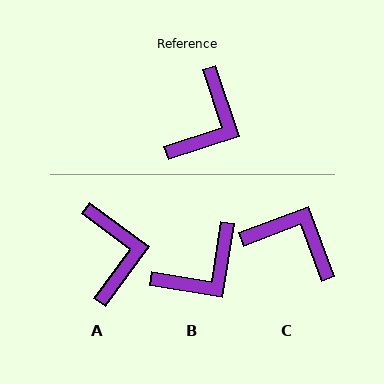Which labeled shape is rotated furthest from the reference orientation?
C, about 93 degrees away.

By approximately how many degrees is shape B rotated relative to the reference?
Approximately 27 degrees clockwise.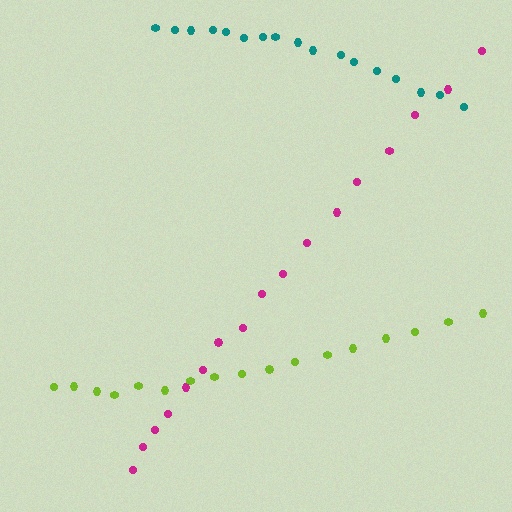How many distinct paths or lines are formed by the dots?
There are 3 distinct paths.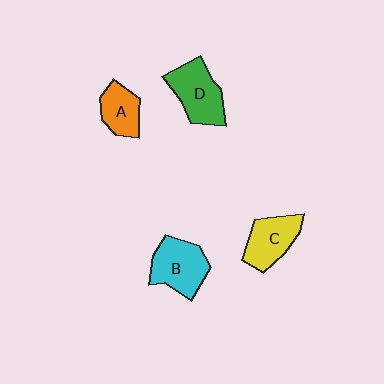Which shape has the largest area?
Shape B (cyan).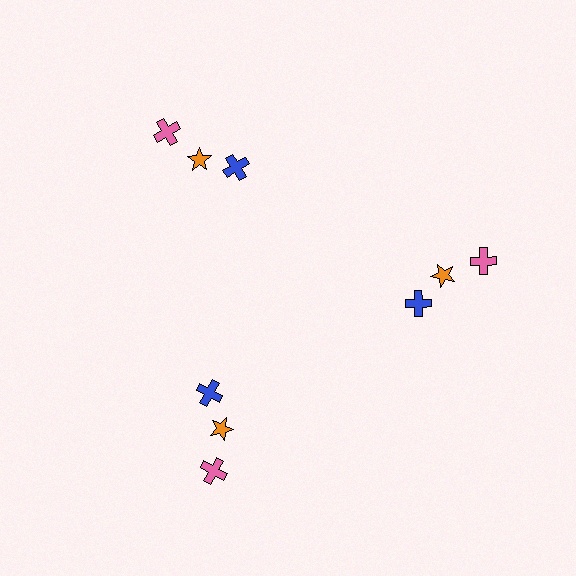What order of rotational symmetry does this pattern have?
This pattern has 3-fold rotational symmetry.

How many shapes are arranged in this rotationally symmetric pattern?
There are 9 shapes, arranged in 3 groups of 3.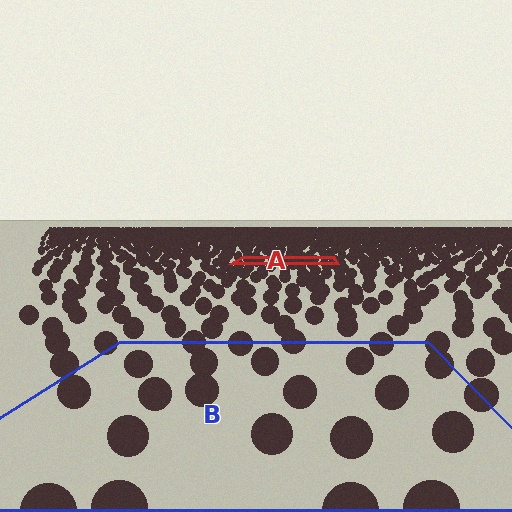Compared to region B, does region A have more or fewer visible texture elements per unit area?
Region A has more texture elements per unit area — they are packed more densely because it is farther away.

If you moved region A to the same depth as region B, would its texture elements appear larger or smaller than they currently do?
They would appear larger. At a closer depth, the same texture elements are projected at a bigger on-screen size.